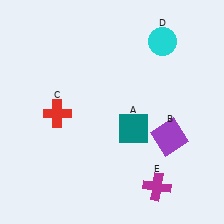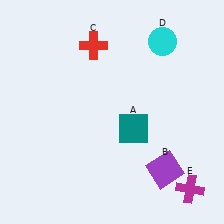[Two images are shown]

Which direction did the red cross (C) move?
The red cross (C) moved up.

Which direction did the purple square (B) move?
The purple square (B) moved down.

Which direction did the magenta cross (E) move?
The magenta cross (E) moved right.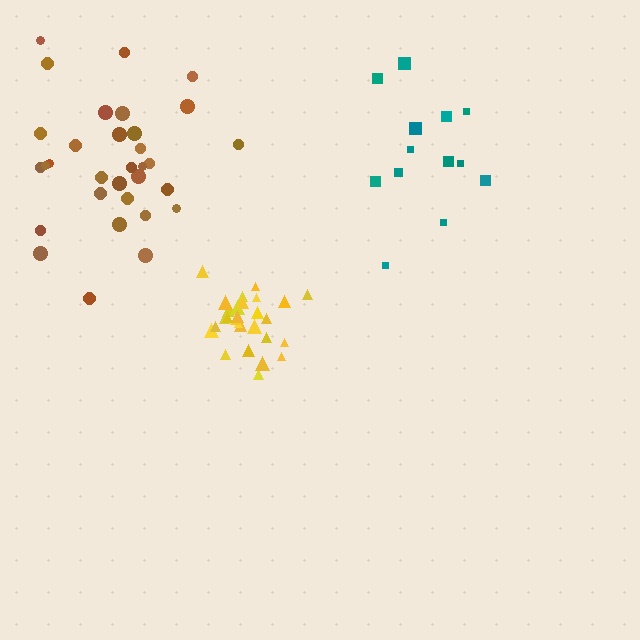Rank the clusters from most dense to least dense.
yellow, brown, teal.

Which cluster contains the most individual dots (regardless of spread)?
Brown (32).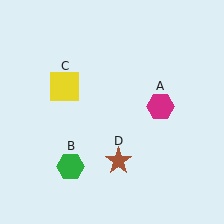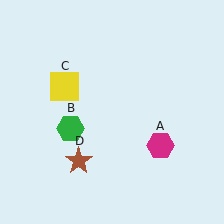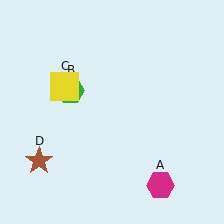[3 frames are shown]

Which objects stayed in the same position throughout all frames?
Yellow square (object C) remained stationary.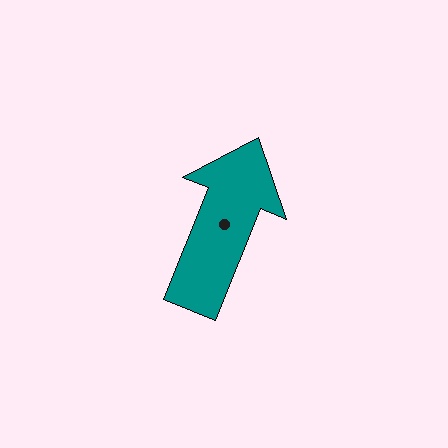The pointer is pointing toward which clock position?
Roughly 1 o'clock.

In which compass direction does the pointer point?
North.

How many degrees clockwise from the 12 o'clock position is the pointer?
Approximately 22 degrees.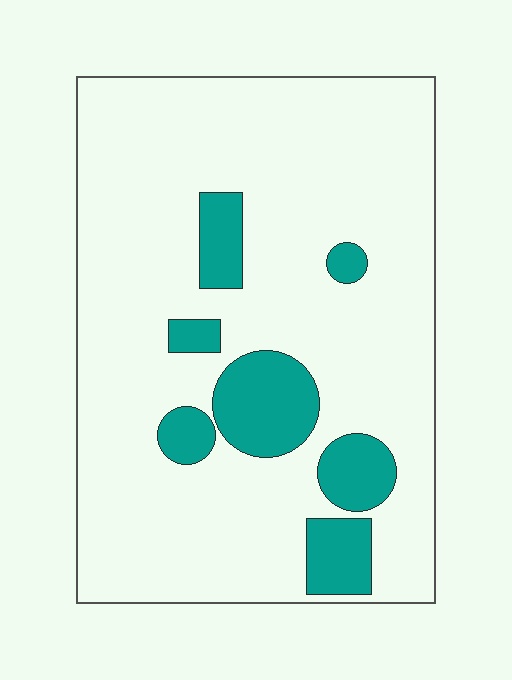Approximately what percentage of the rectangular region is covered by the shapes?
Approximately 15%.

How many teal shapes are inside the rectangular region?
7.